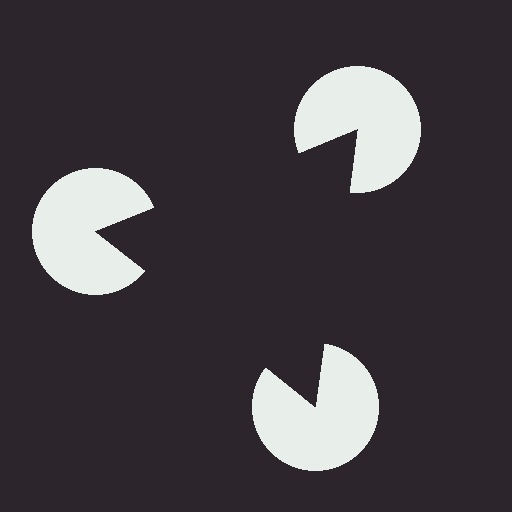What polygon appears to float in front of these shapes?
An illusory triangle — its edges are inferred from the aligned wedge cuts in the pac-man discs, not physically drawn.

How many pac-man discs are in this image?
There are 3 — one at each vertex of the illusory triangle.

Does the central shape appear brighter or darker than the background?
It typically appears slightly darker than the background, even though no actual brightness change is drawn.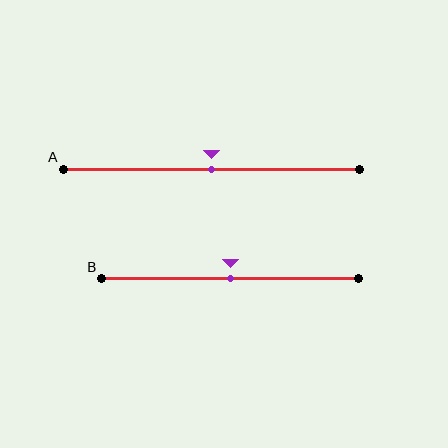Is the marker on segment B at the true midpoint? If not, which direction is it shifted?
Yes, the marker on segment B is at the true midpoint.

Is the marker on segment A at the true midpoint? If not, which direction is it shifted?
Yes, the marker on segment A is at the true midpoint.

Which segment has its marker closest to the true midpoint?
Segment A has its marker closest to the true midpoint.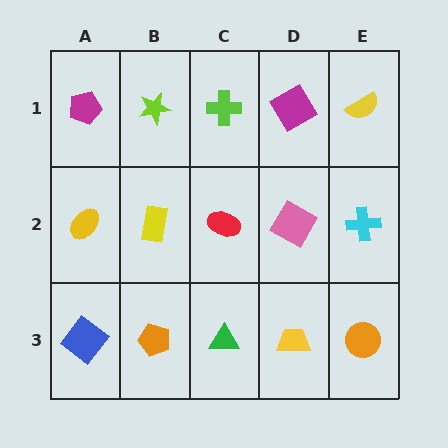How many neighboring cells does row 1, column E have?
2.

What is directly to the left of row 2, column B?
A yellow ellipse.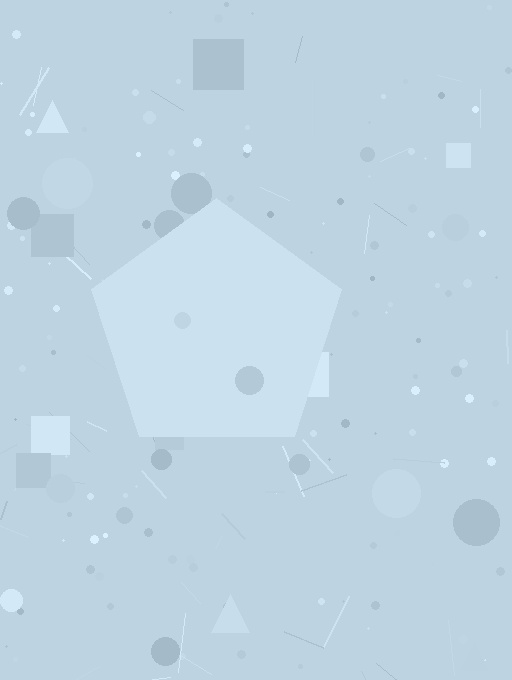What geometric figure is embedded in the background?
A pentagon is embedded in the background.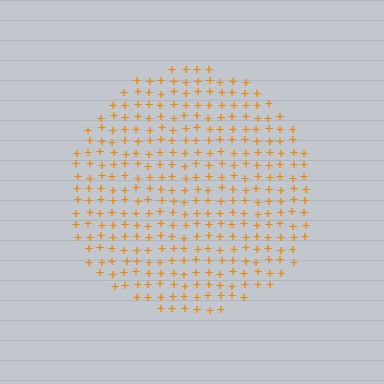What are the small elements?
The small elements are plus signs.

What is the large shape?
The large shape is a circle.